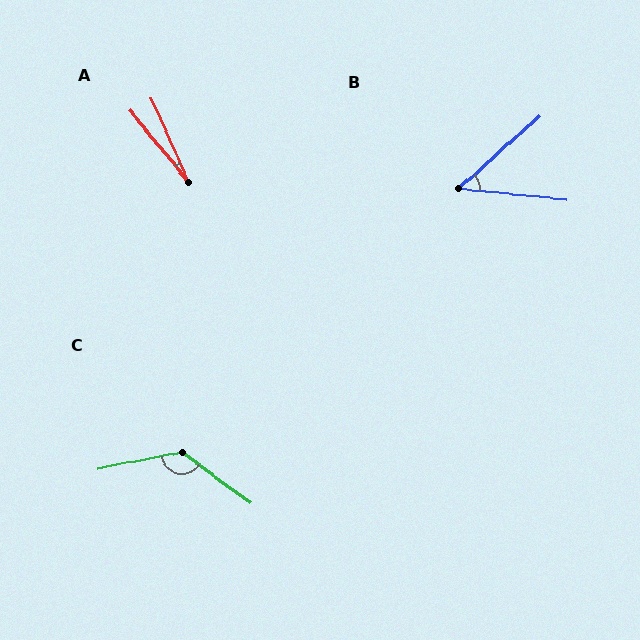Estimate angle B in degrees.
Approximately 47 degrees.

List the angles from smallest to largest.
A (15°), B (47°), C (132°).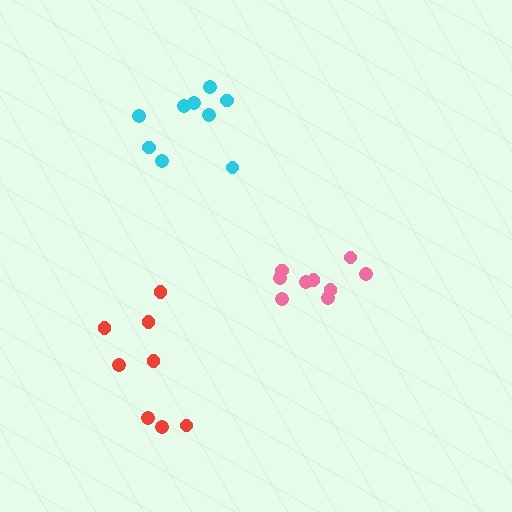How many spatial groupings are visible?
There are 3 spatial groupings.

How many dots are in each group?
Group 1: 9 dots, Group 2: 8 dots, Group 3: 9 dots (26 total).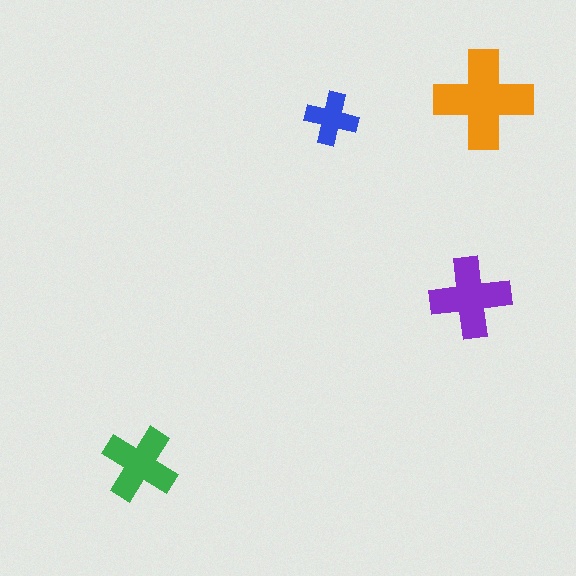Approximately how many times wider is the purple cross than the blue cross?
About 1.5 times wider.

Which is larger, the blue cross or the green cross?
The green one.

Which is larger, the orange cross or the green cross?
The orange one.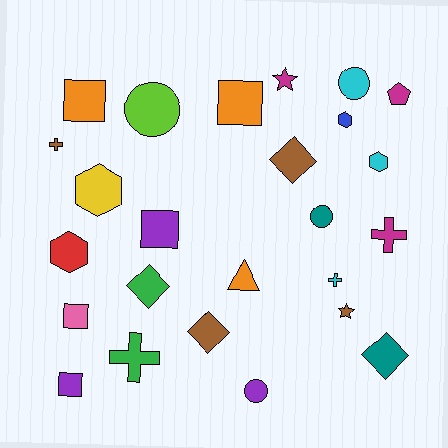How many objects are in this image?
There are 25 objects.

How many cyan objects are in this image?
There are 3 cyan objects.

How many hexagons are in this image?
There are 4 hexagons.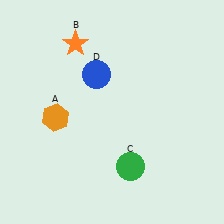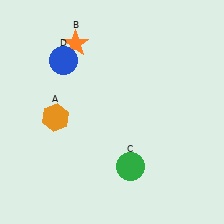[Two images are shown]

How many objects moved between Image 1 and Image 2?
1 object moved between the two images.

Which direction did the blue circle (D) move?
The blue circle (D) moved left.